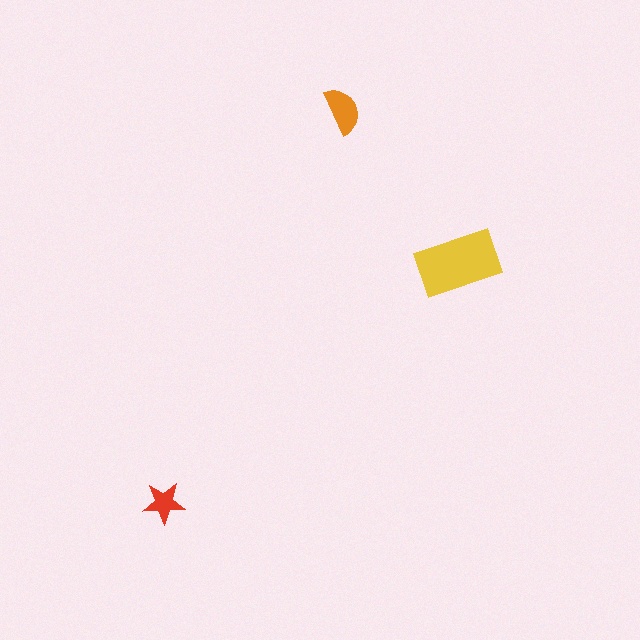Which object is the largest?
The yellow rectangle.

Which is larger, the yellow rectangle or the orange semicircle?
The yellow rectangle.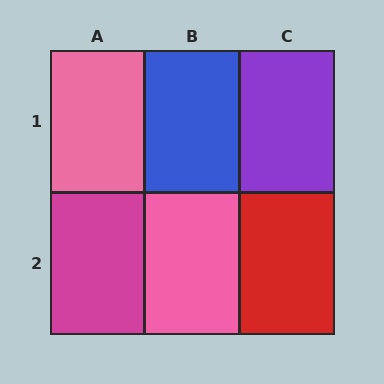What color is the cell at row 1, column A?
Pink.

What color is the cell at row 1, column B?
Blue.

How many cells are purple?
1 cell is purple.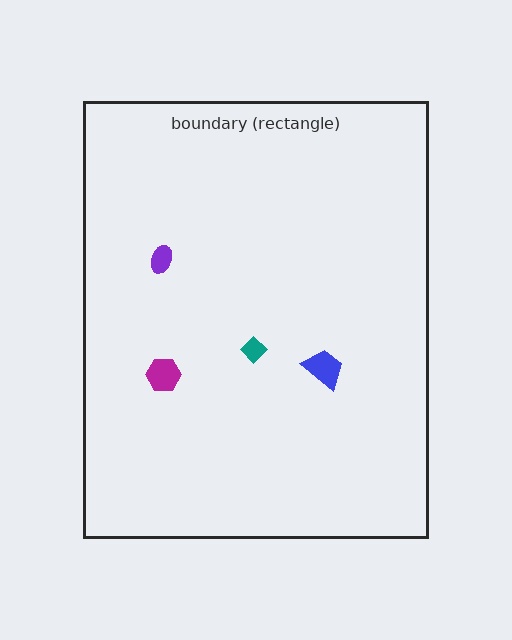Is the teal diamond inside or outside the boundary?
Inside.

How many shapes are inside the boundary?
4 inside, 0 outside.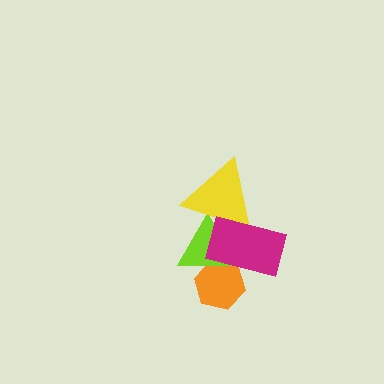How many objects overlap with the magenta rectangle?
3 objects overlap with the magenta rectangle.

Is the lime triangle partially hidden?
Yes, it is partially covered by another shape.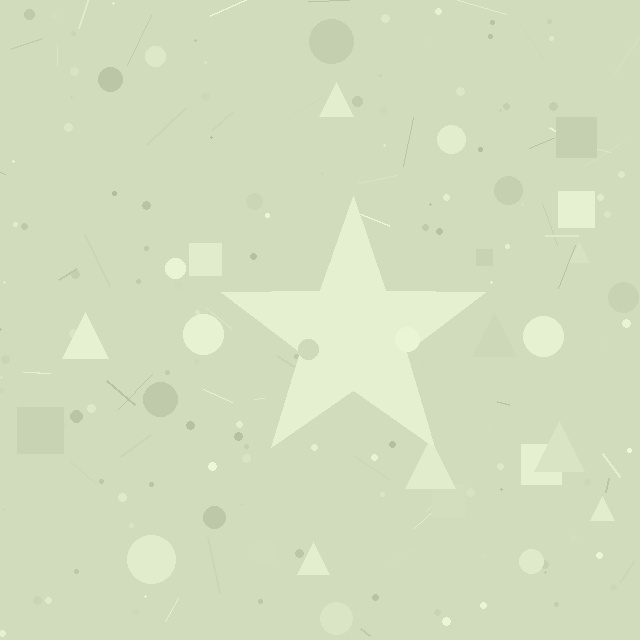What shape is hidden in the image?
A star is hidden in the image.